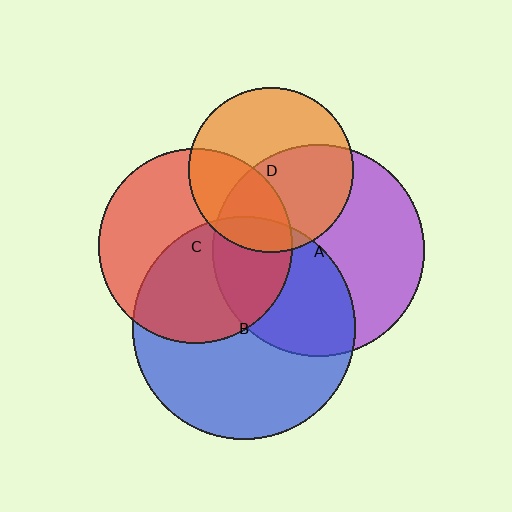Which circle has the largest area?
Circle B (blue).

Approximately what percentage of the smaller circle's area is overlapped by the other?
Approximately 10%.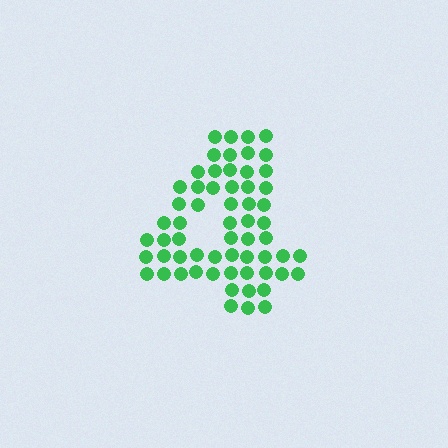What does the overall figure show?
The overall figure shows the digit 4.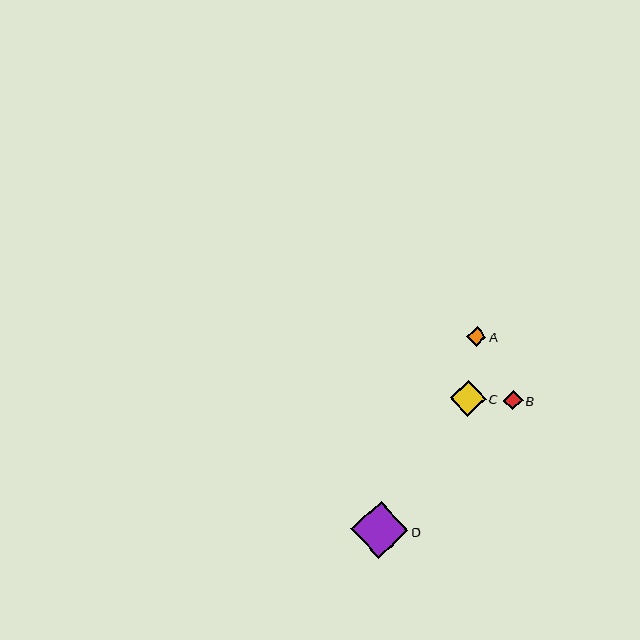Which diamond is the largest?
Diamond D is the largest with a size of approximately 57 pixels.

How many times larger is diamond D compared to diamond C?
Diamond D is approximately 1.6 times the size of diamond C.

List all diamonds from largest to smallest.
From largest to smallest: D, C, B, A.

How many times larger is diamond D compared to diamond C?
Diamond D is approximately 1.6 times the size of diamond C.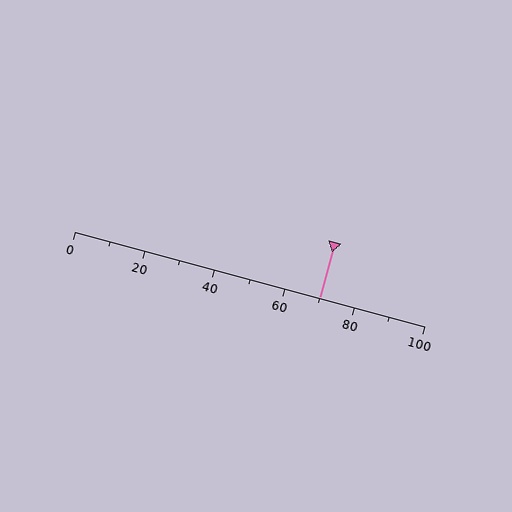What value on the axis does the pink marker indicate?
The marker indicates approximately 70.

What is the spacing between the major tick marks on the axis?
The major ticks are spaced 20 apart.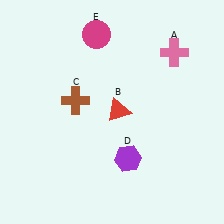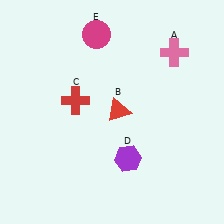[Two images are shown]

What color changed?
The cross (C) changed from brown in Image 1 to red in Image 2.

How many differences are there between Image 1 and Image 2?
There is 1 difference between the two images.